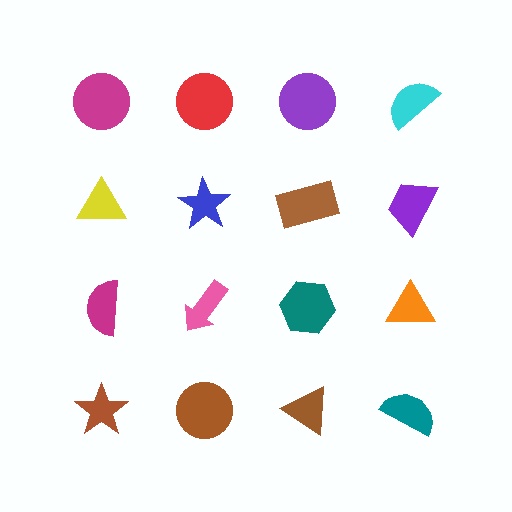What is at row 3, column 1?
A magenta semicircle.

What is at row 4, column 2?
A brown circle.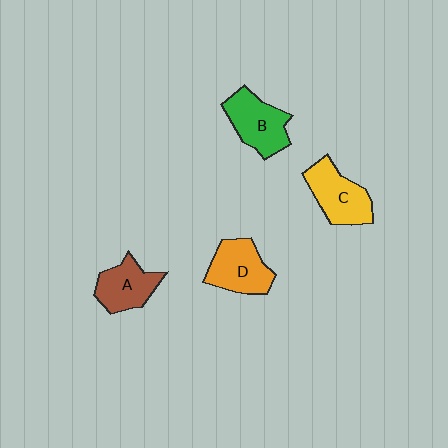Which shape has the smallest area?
Shape A (brown).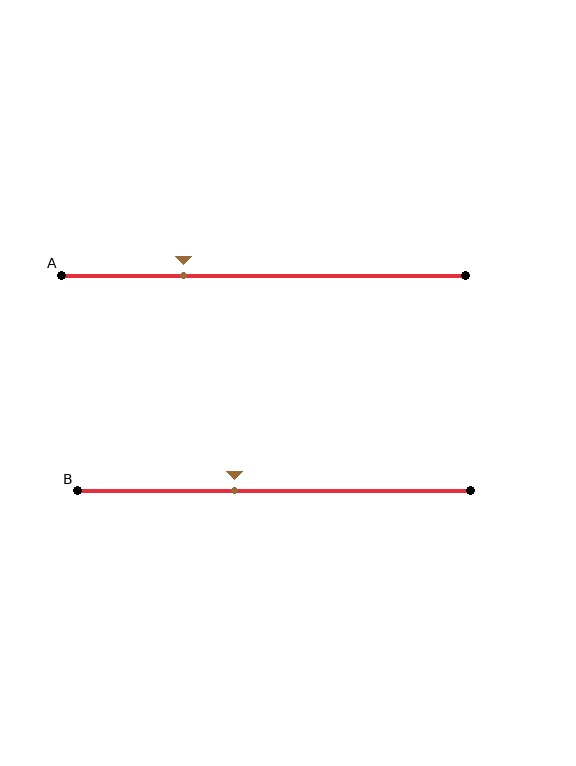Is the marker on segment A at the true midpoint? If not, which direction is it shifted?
No, the marker on segment A is shifted to the left by about 20% of the segment length.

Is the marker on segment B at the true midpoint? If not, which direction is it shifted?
No, the marker on segment B is shifted to the left by about 10% of the segment length.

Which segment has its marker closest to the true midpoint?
Segment B has its marker closest to the true midpoint.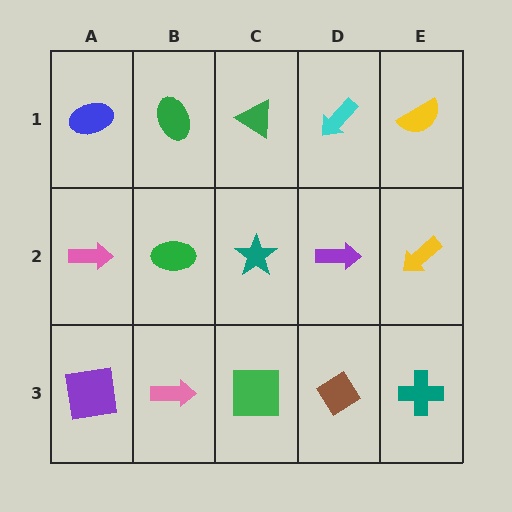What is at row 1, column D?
A cyan arrow.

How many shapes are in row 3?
5 shapes.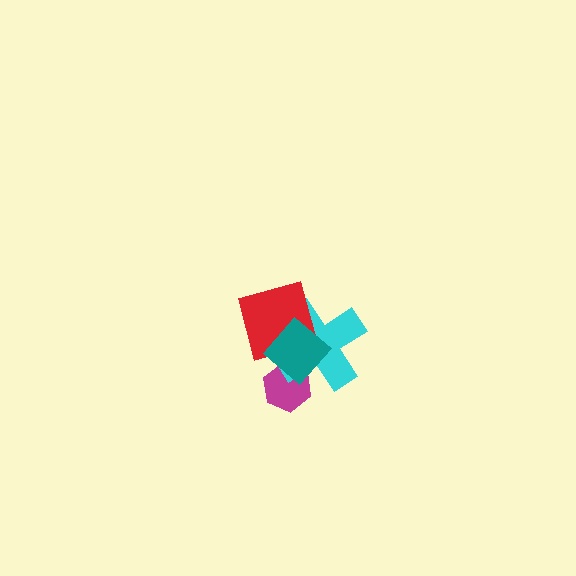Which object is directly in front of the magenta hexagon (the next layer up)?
The cyan cross is directly in front of the magenta hexagon.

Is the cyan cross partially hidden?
Yes, it is partially covered by another shape.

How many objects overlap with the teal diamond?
3 objects overlap with the teal diamond.